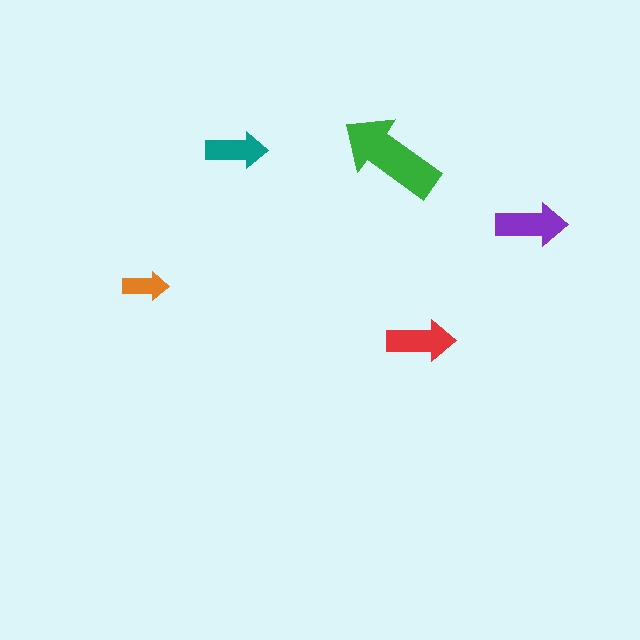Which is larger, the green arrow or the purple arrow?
The green one.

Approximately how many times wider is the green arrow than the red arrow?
About 1.5 times wider.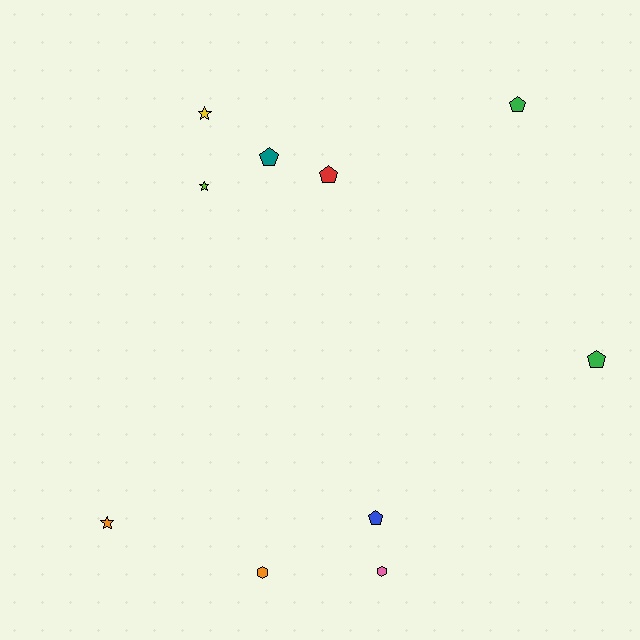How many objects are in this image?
There are 10 objects.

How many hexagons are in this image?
There are 2 hexagons.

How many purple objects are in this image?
There are no purple objects.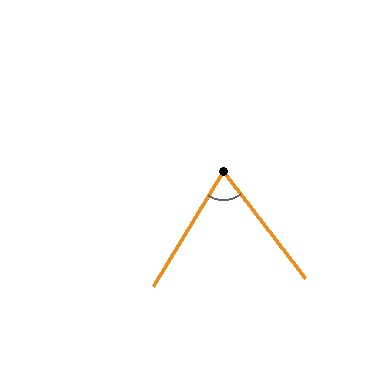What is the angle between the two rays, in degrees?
Approximately 69 degrees.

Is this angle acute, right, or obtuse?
It is acute.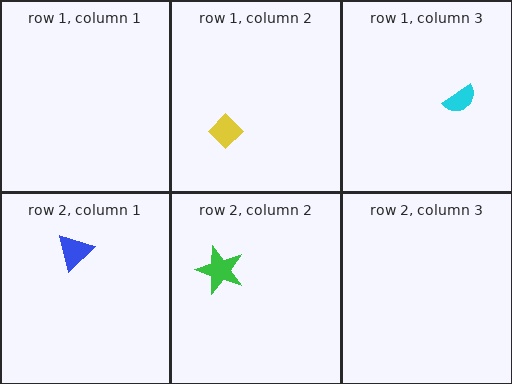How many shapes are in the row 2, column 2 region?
1.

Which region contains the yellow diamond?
The row 1, column 2 region.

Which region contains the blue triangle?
The row 2, column 1 region.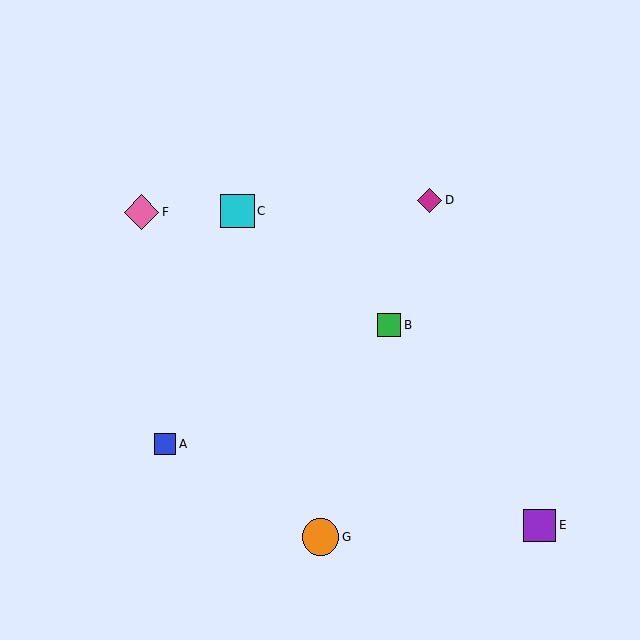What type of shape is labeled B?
Shape B is a green square.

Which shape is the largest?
The orange circle (labeled G) is the largest.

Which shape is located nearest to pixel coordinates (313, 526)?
The orange circle (labeled G) at (321, 537) is nearest to that location.